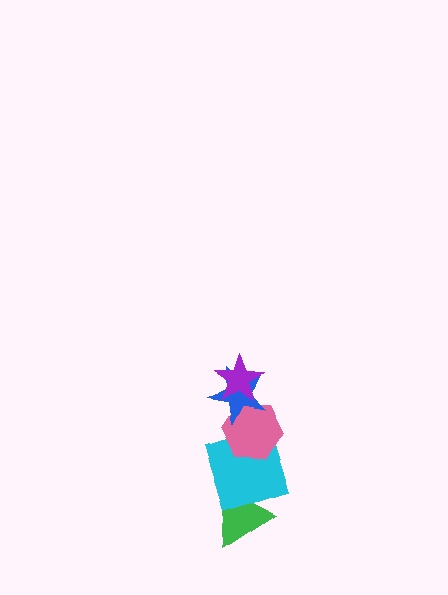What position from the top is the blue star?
The blue star is 2nd from the top.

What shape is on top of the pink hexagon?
The blue star is on top of the pink hexagon.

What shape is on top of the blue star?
The purple star is on top of the blue star.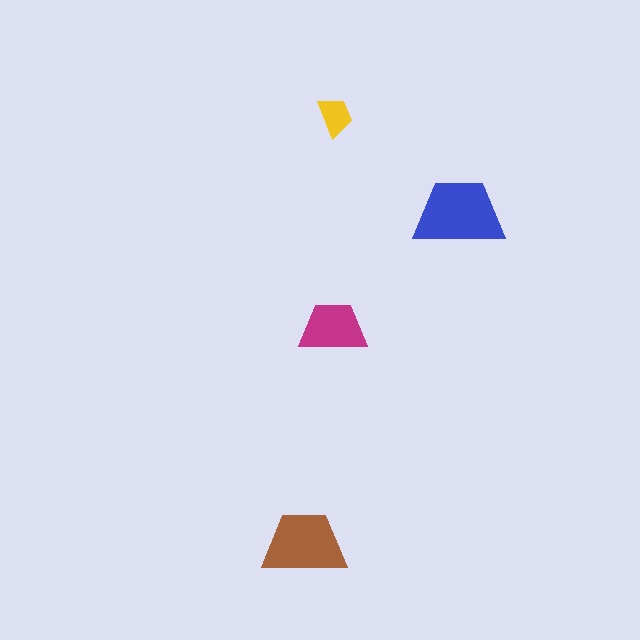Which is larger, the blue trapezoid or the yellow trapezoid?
The blue one.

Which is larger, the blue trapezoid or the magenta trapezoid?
The blue one.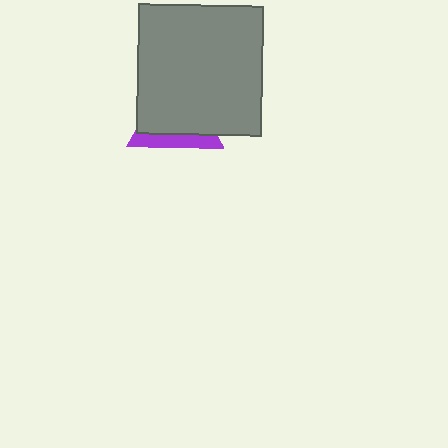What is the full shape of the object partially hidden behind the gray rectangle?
The partially hidden object is a purple triangle.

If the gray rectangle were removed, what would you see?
You would see the complete purple triangle.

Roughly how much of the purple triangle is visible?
A small part of it is visible (roughly 30%).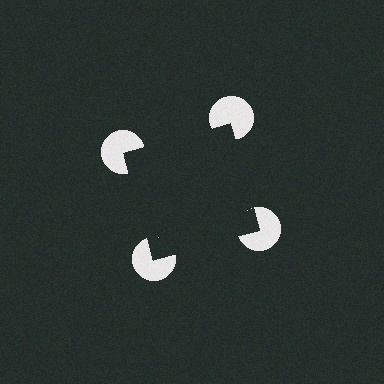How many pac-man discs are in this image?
There are 4 — one at each vertex of the illusory square.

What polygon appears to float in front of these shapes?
An illusory square — its edges are inferred from the aligned wedge cuts in the pac-man discs, not physically drawn.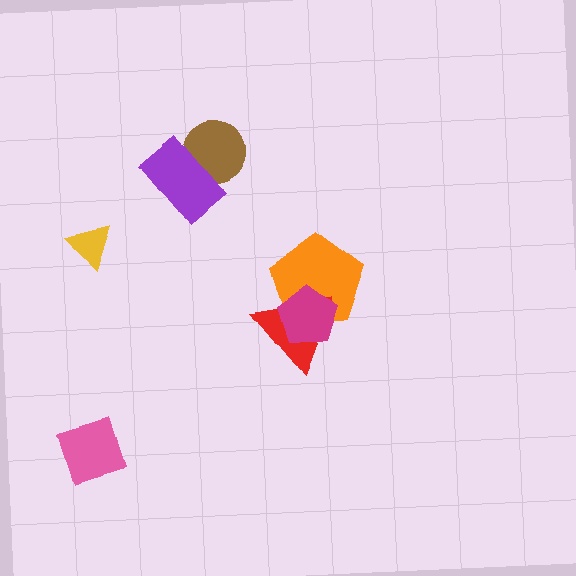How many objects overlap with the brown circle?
1 object overlaps with the brown circle.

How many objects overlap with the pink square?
0 objects overlap with the pink square.